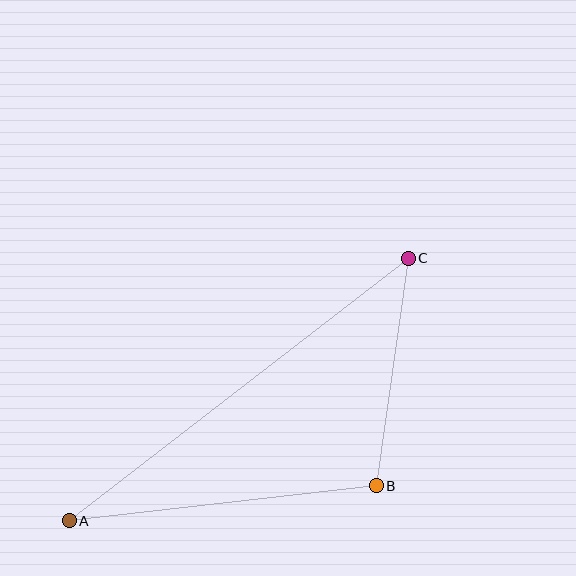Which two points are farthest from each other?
Points A and C are farthest from each other.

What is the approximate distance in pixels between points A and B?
The distance between A and B is approximately 309 pixels.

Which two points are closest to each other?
Points B and C are closest to each other.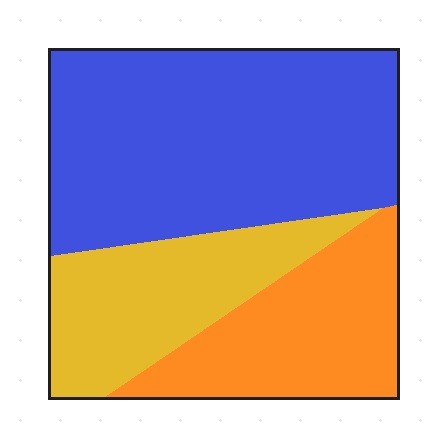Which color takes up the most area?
Blue, at roughly 50%.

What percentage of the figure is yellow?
Yellow covers around 25% of the figure.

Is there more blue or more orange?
Blue.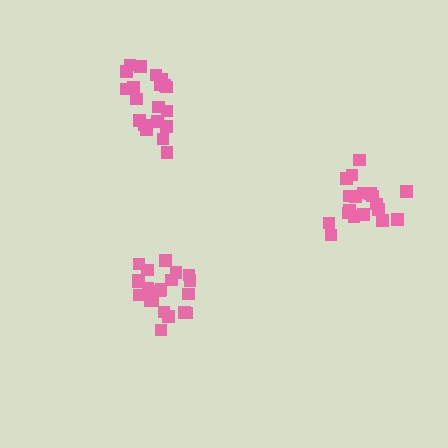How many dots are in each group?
Group 1: 19 dots, Group 2: 21 dots, Group 3: 20 dots (60 total).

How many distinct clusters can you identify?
There are 3 distinct clusters.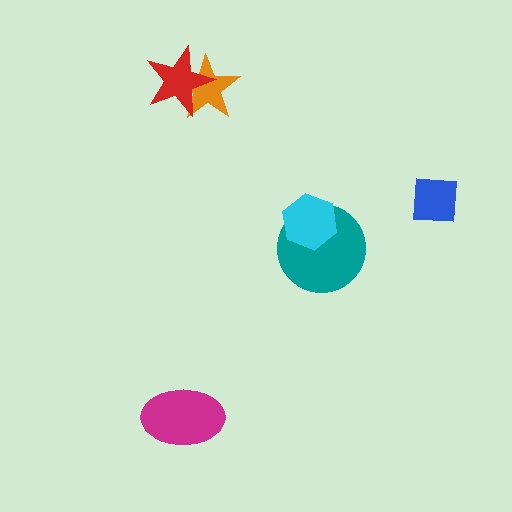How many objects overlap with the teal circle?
1 object overlaps with the teal circle.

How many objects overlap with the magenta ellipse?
0 objects overlap with the magenta ellipse.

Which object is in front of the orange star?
The red star is in front of the orange star.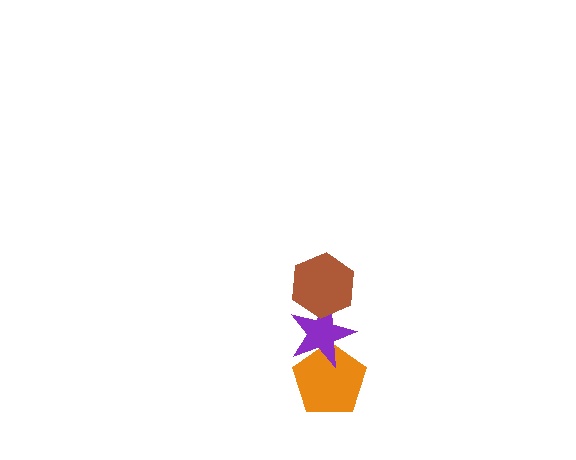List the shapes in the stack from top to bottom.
From top to bottom: the brown hexagon, the purple star, the orange pentagon.